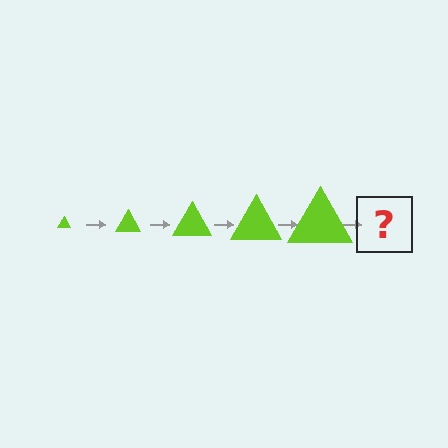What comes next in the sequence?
The next element should be a lime triangle, larger than the previous one.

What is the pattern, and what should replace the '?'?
The pattern is that the triangle gets progressively larger each step. The '?' should be a lime triangle, larger than the previous one.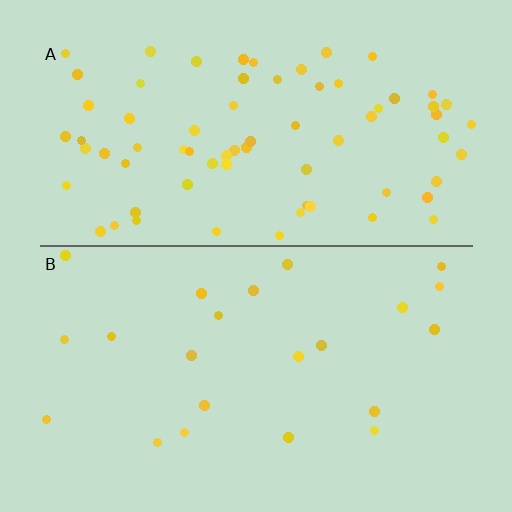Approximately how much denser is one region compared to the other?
Approximately 3.2× — region A over region B.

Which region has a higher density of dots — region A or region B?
A (the top).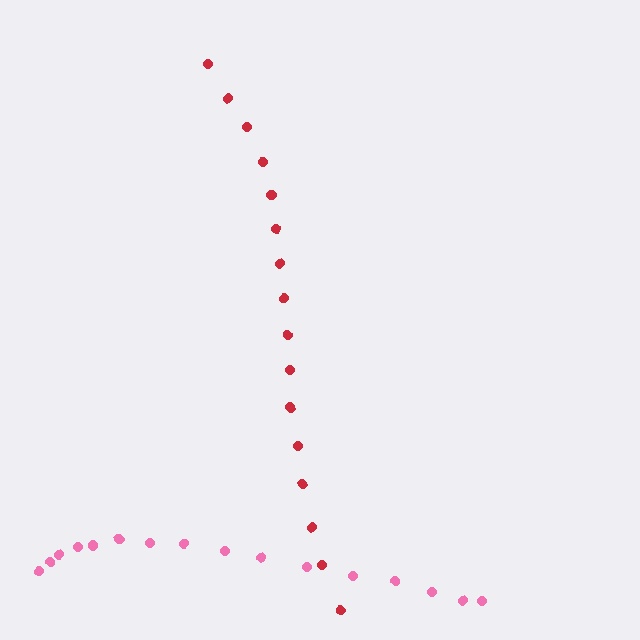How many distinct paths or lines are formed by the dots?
There are 2 distinct paths.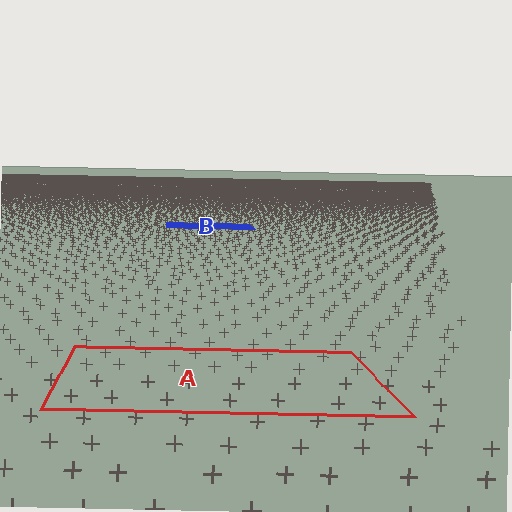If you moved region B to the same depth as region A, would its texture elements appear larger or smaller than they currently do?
They would appear larger. At a closer depth, the same texture elements are projected at a bigger on-screen size.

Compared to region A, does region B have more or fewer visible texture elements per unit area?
Region B has more texture elements per unit area — they are packed more densely because it is farther away.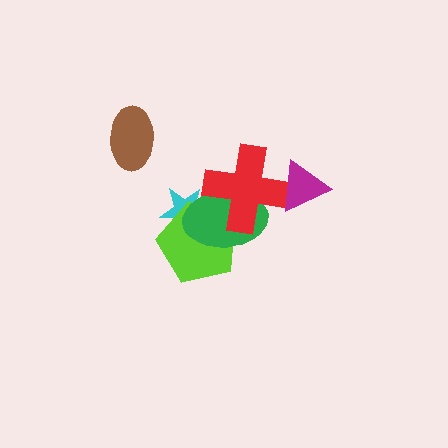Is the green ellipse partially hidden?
Yes, it is partially covered by another shape.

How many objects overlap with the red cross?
3 objects overlap with the red cross.